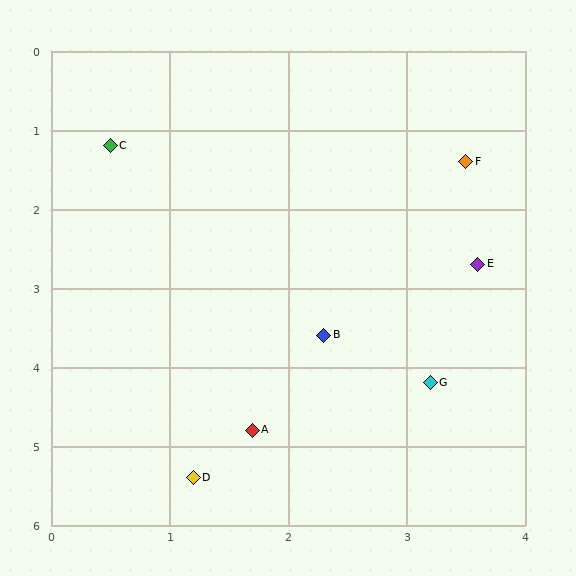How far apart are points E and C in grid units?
Points E and C are about 3.4 grid units apart.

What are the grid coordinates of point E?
Point E is at approximately (3.6, 2.7).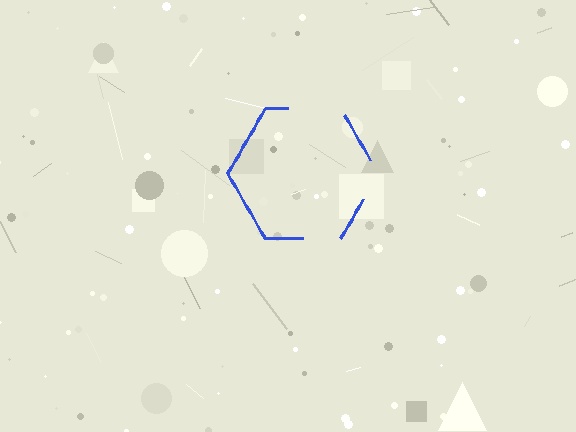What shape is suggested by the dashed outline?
The dashed outline suggests a hexagon.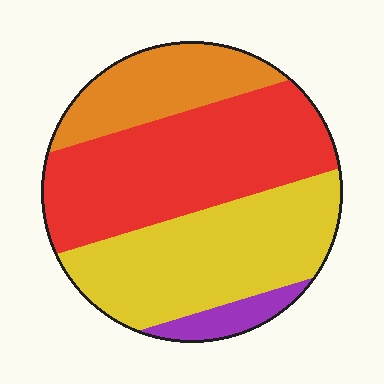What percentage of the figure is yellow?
Yellow takes up about three eighths (3/8) of the figure.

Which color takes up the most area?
Red, at roughly 40%.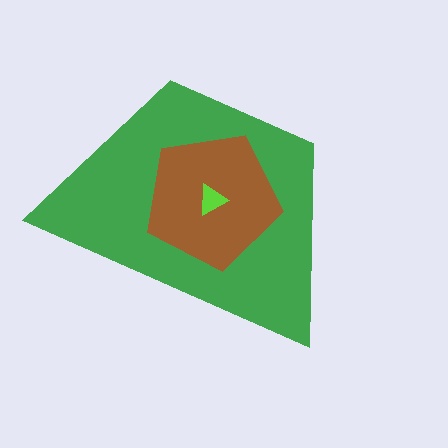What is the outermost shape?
The green trapezoid.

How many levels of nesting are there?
3.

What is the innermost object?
The lime triangle.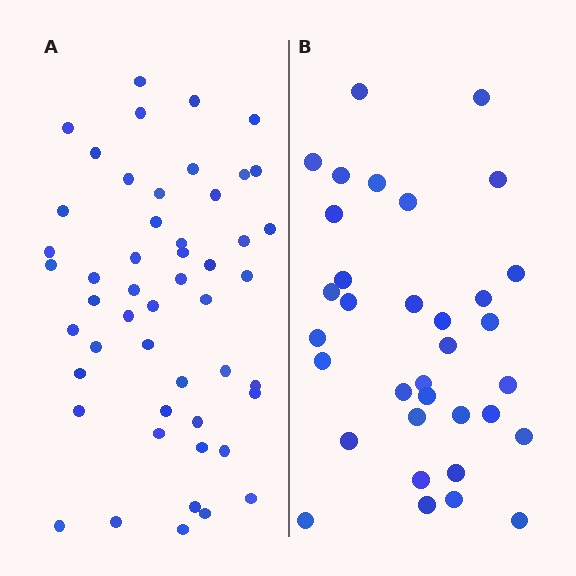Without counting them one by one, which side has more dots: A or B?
Region A (the left region) has more dots.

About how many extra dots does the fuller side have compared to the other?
Region A has approximately 15 more dots than region B.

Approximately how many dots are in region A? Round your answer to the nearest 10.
About 50 dots.